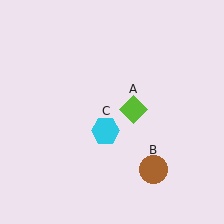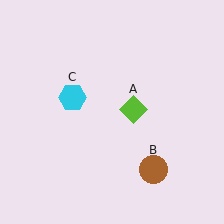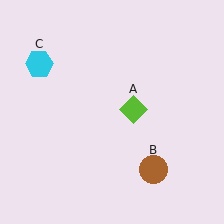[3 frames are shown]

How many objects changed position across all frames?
1 object changed position: cyan hexagon (object C).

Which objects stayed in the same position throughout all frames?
Lime diamond (object A) and brown circle (object B) remained stationary.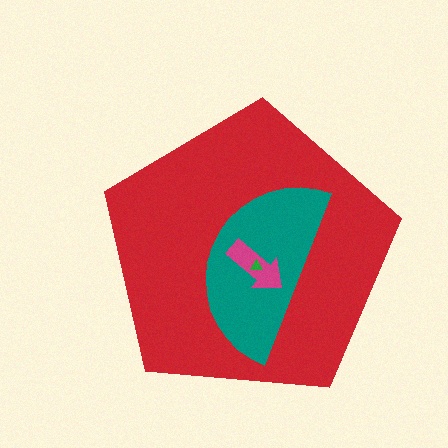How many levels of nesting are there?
4.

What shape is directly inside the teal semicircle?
The magenta arrow.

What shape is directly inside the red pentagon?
The teal semicircle.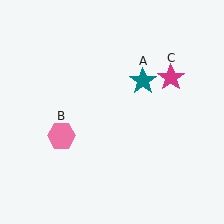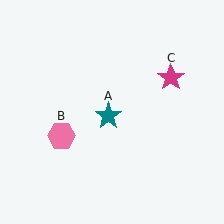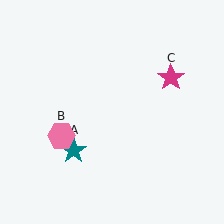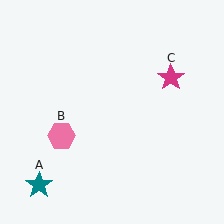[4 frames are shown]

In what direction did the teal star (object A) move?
The teal star (object A) moved down and to the left.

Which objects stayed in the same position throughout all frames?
Pink hexagon (object B) and magenta star (object C) remained stationary.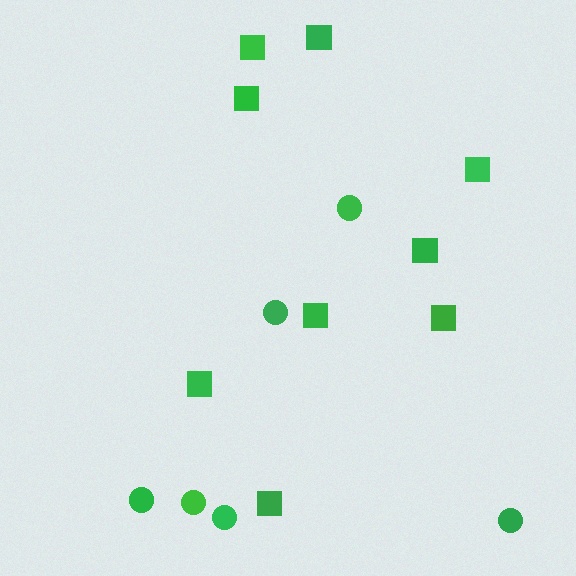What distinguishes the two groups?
There are 2 groups: one group of circles (6) and one group of squares (9).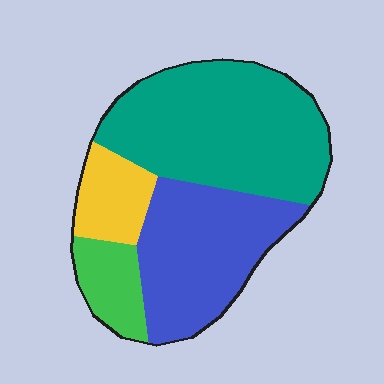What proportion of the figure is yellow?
Yellow takes up about one eighth (1/8) of the figure.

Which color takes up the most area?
Teal, at roughly 45%.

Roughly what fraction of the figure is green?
Green takes up about one tenth (1/10) of the figure.